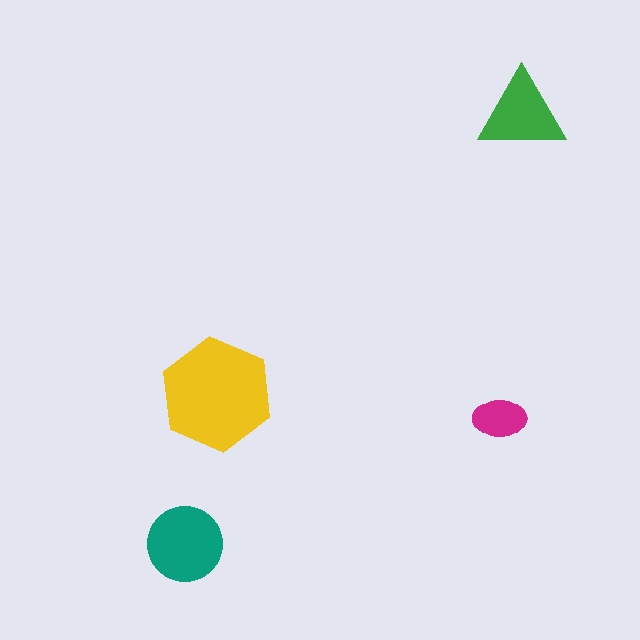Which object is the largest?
The yellow hexagon.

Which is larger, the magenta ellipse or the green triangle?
The green triangle.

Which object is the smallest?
The magenta ellipse.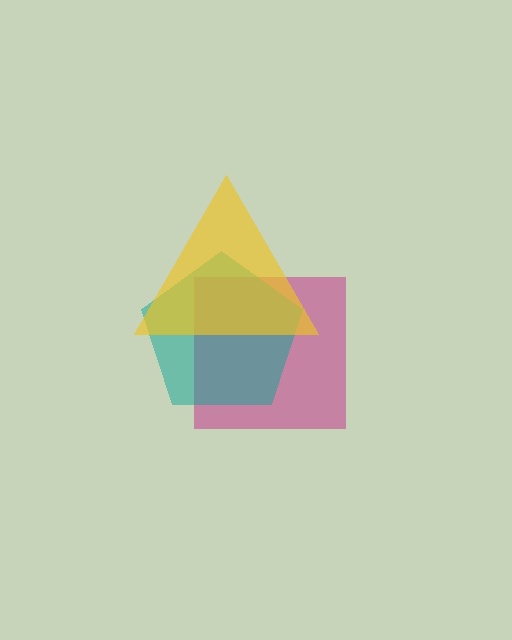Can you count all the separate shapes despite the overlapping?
Yes, there are 3 separate shapes.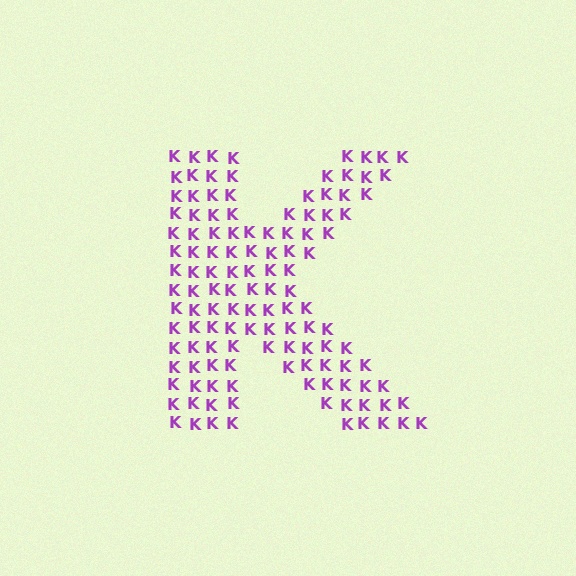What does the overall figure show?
The overall figure shows the letter K.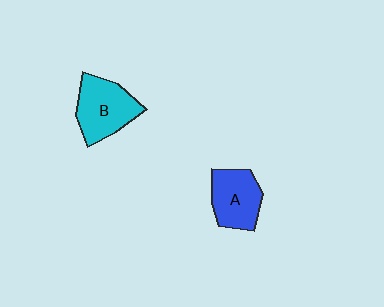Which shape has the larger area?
Shape B (cyan).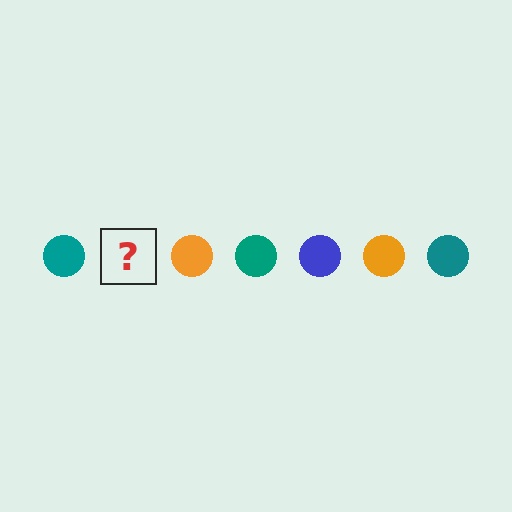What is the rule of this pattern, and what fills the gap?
The rule is that the pattern cycles through teal, blue, orange circles. The gap should be filled with a blue circle.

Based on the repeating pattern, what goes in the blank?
The blank should be a blue circle.